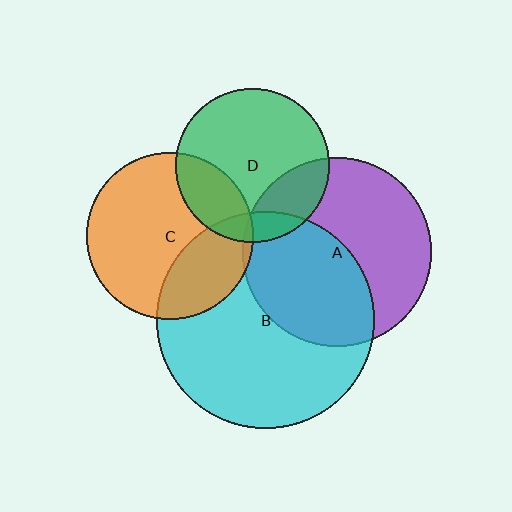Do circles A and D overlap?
Yes.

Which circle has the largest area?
Circle B (cyan).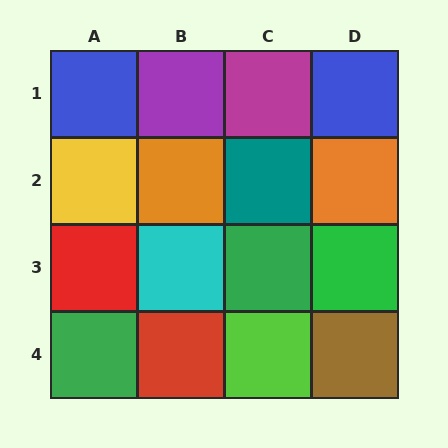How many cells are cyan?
1 cell is cyan.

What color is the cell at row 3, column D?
Green.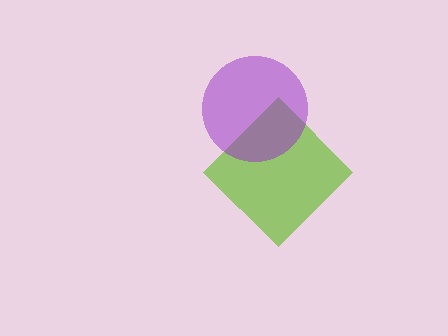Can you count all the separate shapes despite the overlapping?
Yes, there are 2 separate shapes.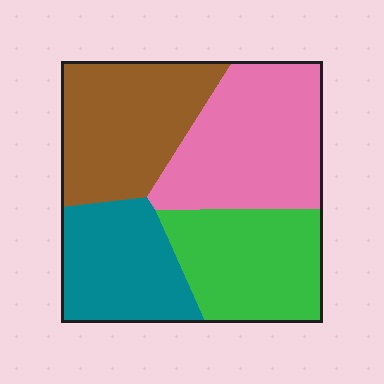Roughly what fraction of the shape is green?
Green covers 24% of the shape.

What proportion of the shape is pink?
Pink takes up about one third (1/3) of the shape.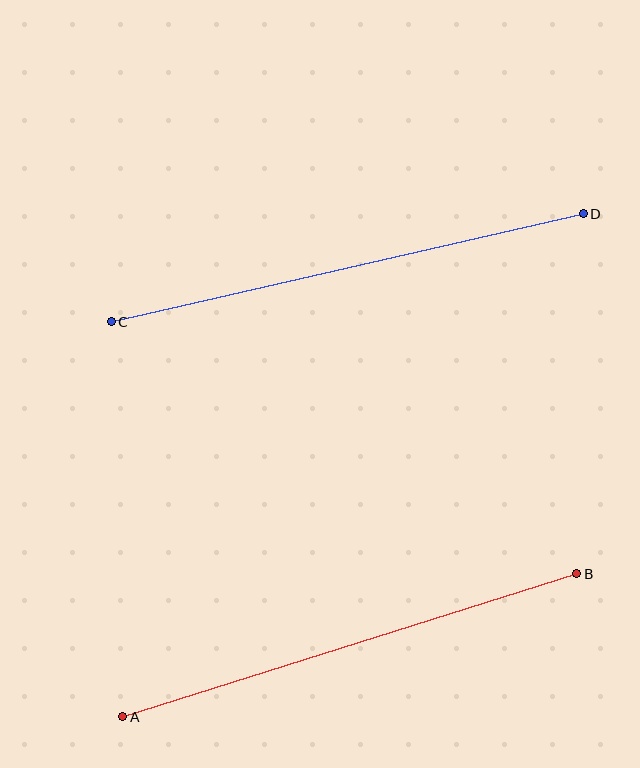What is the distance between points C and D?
The distance is approximately 484 pixels.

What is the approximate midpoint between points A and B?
The midpoint is at approximately (350, 645) pixels.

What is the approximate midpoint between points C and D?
The midpoint is at approximately (347, 268) pixels.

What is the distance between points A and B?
The distance is approximately 476 pixels.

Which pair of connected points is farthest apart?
Points C and D are farthest apart.